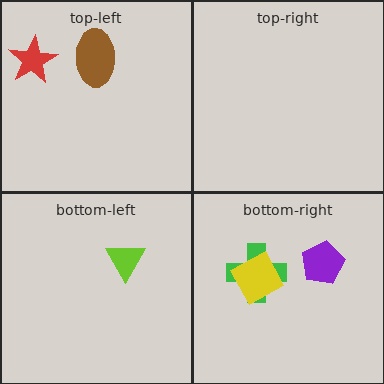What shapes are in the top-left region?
The red star, the brown ellipse.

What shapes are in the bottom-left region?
The lime triangle.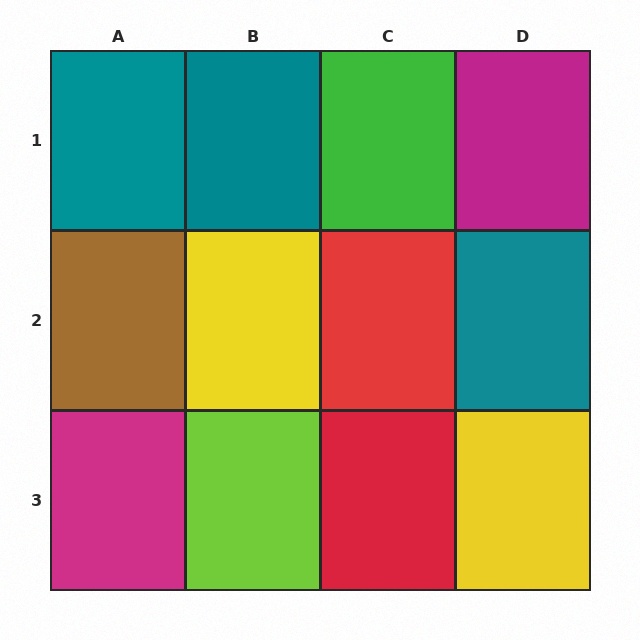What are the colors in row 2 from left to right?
Brown, yellow, red, teal.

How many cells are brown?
1 cell is brown.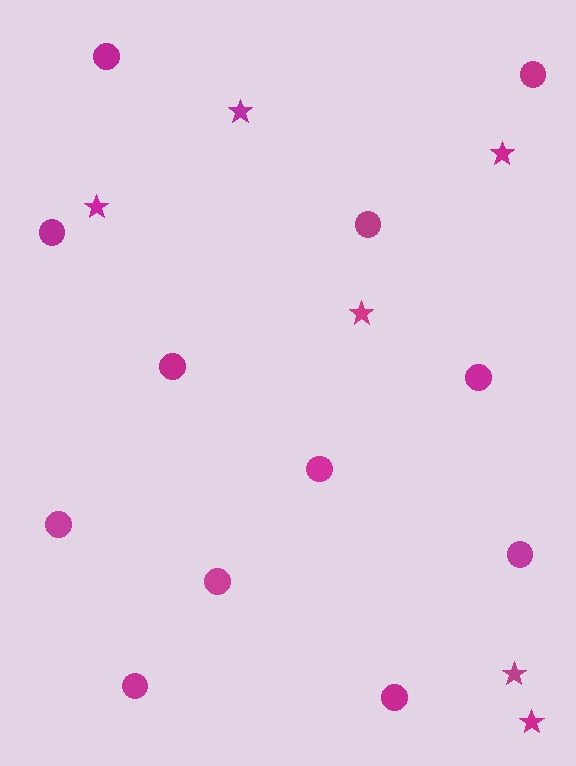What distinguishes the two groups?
There are 2 groups: one group of circles (12) and one group of stars (6).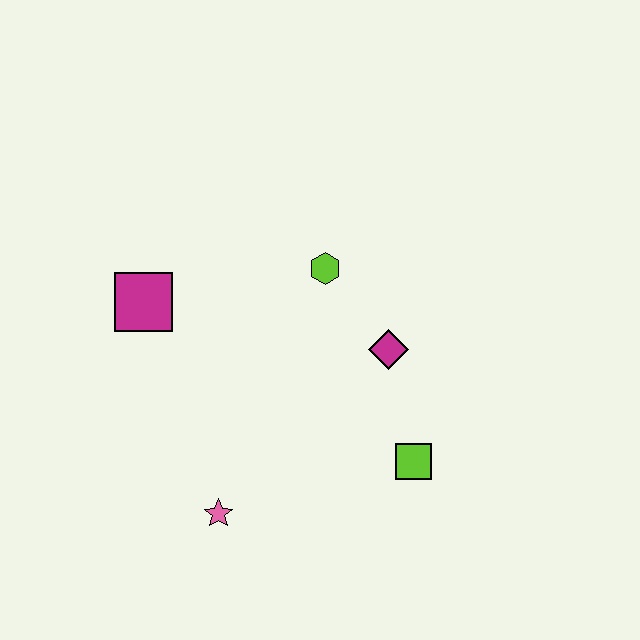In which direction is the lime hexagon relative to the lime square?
The lime hexagon is above the lime square.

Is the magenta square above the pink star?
Yes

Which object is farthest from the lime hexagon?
The pink star is farthest from the lime hexagon.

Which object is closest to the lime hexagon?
The magenta diamond is closest to the lime hexagon.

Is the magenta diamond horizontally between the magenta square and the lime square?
Yes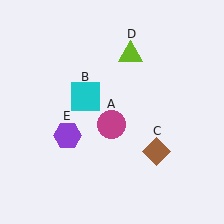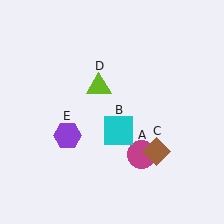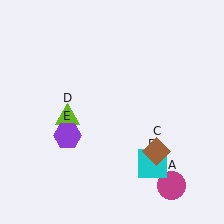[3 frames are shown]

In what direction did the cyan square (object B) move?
The cyan square (object B) moved down and to the right.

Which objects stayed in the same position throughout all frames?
Brown diamond (object C) and purple hexagon (object E) remained stationary.